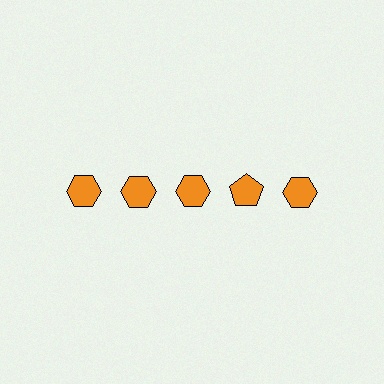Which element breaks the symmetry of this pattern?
The orange pentagon in the top row, second from right column breaks the symmetry. All other shapes are orange hexagons.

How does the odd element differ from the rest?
It has a different shape: pentagon instead of hexagon.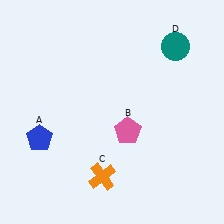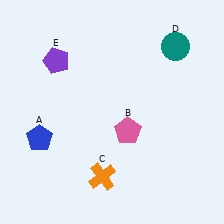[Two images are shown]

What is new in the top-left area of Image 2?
A purple pentagon (E) was added in the top-left area of Image 2.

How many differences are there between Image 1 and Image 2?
There is 1 difference between the two images.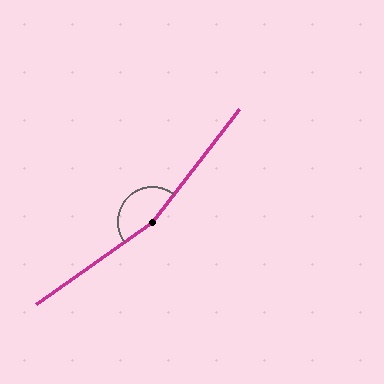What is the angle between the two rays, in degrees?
Approximately 163 degrees.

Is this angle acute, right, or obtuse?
It is obtuse.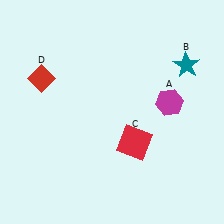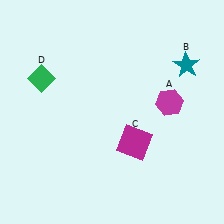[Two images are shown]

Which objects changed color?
C changed from red to magenta. D changed from red to green.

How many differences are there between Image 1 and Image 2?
There are 2 differences between the two images.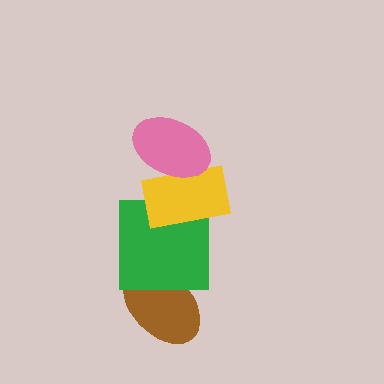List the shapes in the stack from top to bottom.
From top to bottom: the pink ellipse, the yellow rectangle, the green square, the brown ellipse.